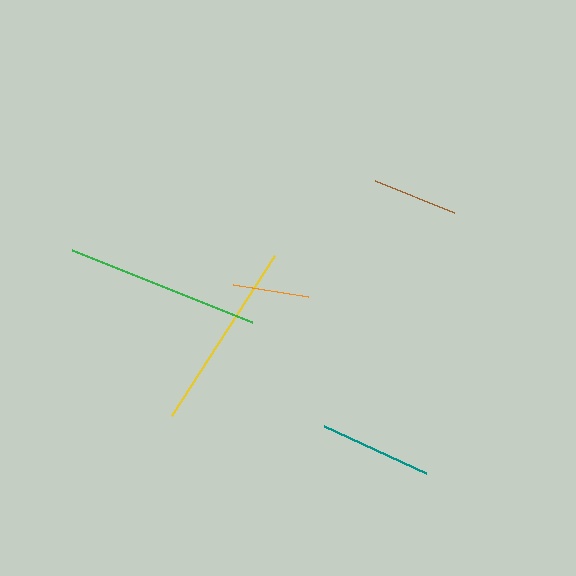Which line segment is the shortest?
The orange line is the shortest at approximately 76 pixels.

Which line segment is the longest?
The green line is the longest at approximately 194 pixels.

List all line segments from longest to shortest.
From longest to shortest: green, yellow, teal, brown, orange.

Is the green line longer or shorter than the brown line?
The green line is longer than the brown line.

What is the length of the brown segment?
The brown segment is approximately 85 pixels long.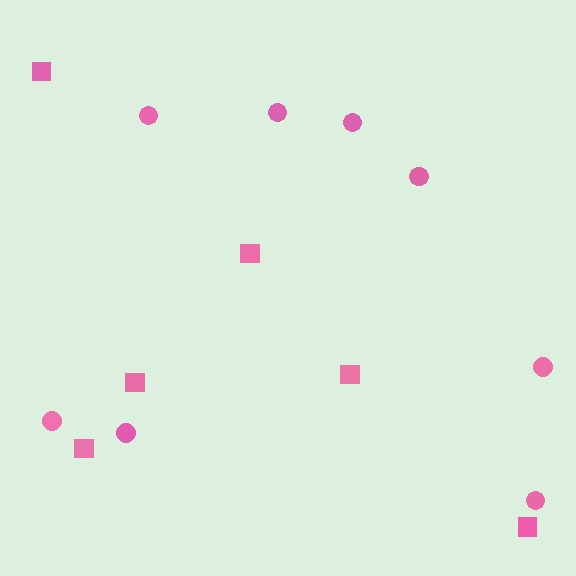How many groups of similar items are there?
There are 2 groups: one group of circles (8) and one group of squares (6).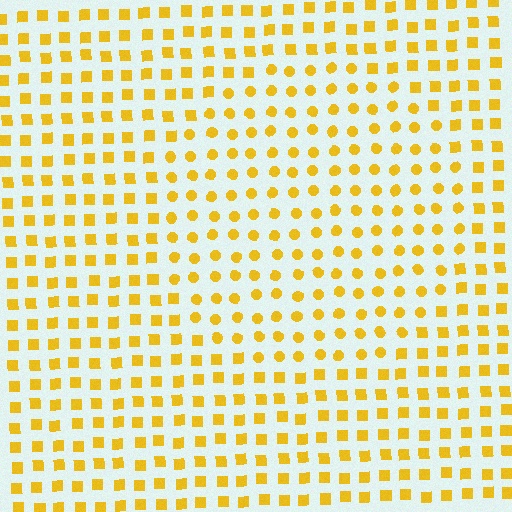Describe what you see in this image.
The image is filled with small yellow elements arranged in a uniform grid. A circle-shaped region contains circles, while the surrounding area contains squares. The boundary is defined purely by the change in element shape.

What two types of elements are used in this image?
The image uses circles inside the circle region and squares outside it.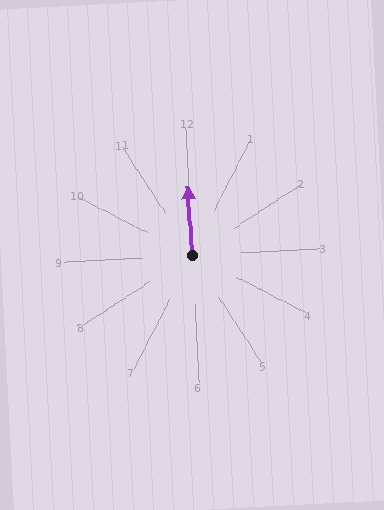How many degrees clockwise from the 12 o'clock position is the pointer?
Approximately 360 degrees.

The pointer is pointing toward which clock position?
Roughly 12 o'clock.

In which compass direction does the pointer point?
North.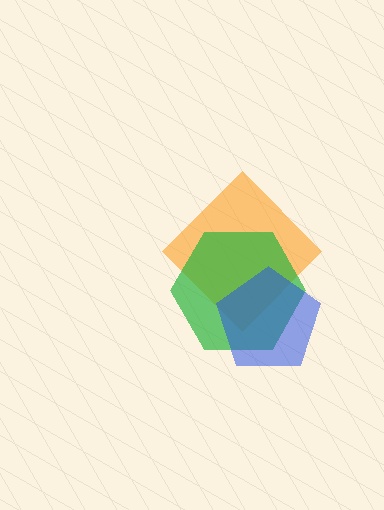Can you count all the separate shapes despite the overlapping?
Yes, there are 3 separate shapes.